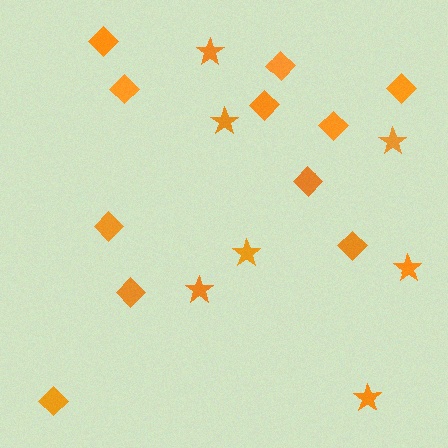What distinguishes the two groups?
There are 2 groups: one group of diamonds (11) and one group of stars (7).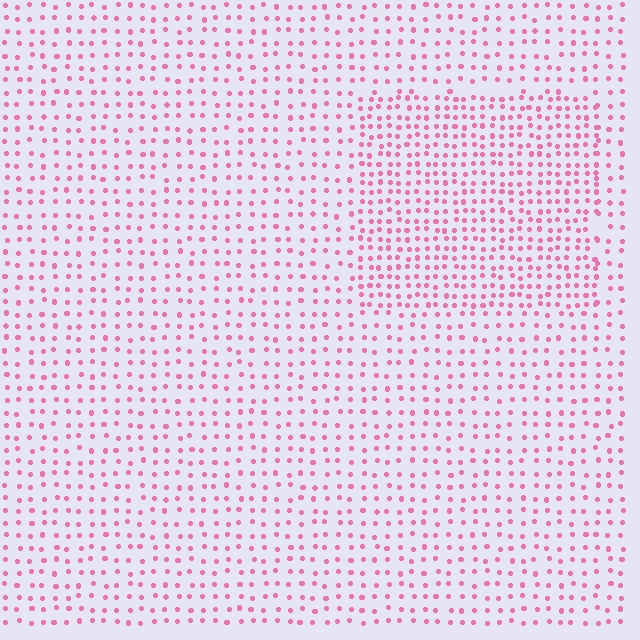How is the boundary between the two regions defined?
The boundary is defined by a change in element density (approximately 1.7x ratio). All elements are the same color, size, and shape.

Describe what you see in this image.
The image contains small pink elements arranged at two different densities. A rectangle-shaped region is visible where the elements are more densely packed than the surrounding area.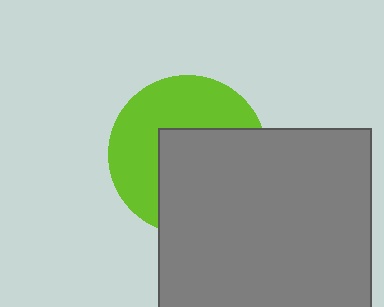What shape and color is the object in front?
The object in front is a gray square.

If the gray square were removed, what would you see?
You would see the complete lime circle.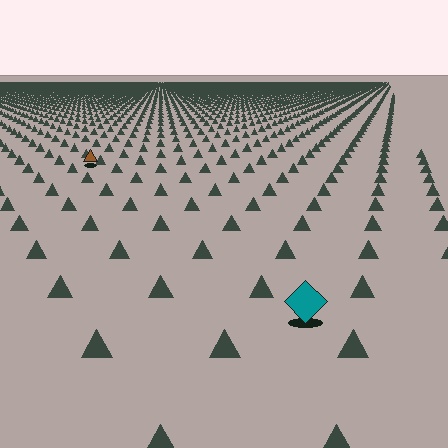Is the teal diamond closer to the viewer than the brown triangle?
Yes. The teal diamond is closer — you can tell from the texture gradient: the ground texture is coarser near it.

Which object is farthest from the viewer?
The brown triangle is farthest from the viewer. It appears smaller and the ground texture around it is denser.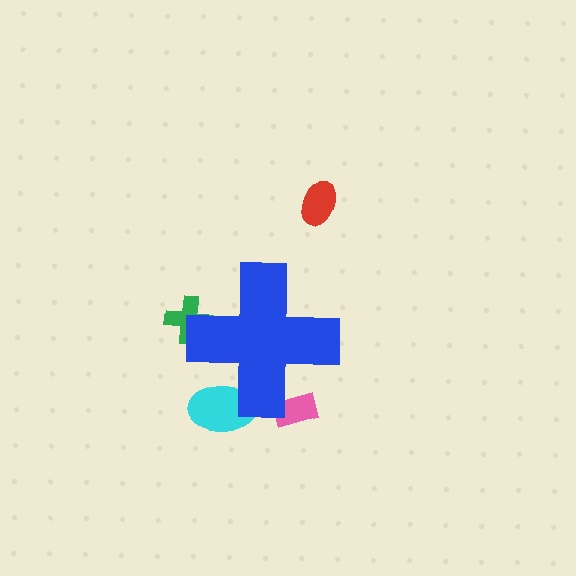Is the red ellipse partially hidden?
No, the red ellipse is fully visible.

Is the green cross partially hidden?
Yes, the green cross is partially hidden behind the blue cross.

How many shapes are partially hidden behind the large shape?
3 shapes are partially hidden.